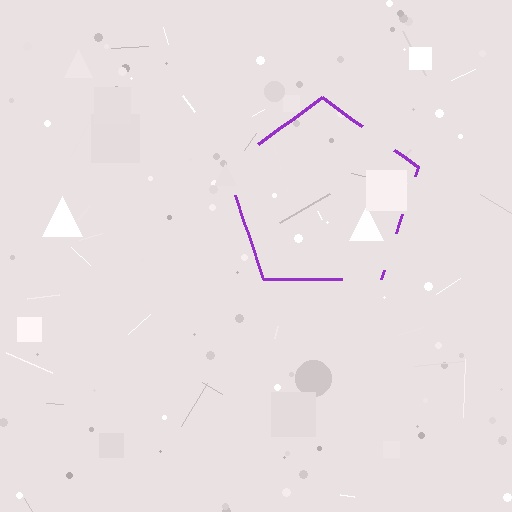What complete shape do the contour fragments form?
The contour fragments form a pentagon.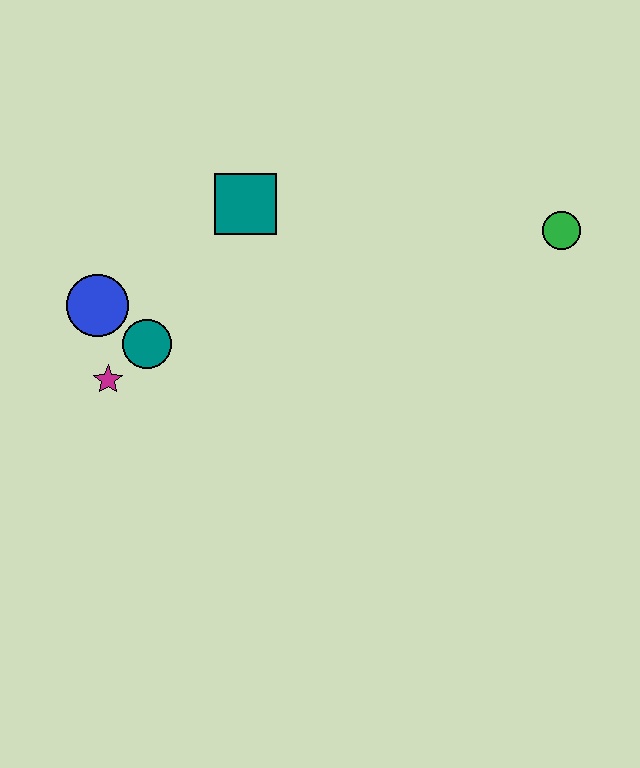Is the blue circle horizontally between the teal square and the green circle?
No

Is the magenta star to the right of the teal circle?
No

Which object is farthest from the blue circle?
The green circle is farthest from the blue circle.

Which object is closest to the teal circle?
The magenta star is closest to the teal circle.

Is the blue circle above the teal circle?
Yes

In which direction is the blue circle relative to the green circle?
The blue circle is to the left of the green circle.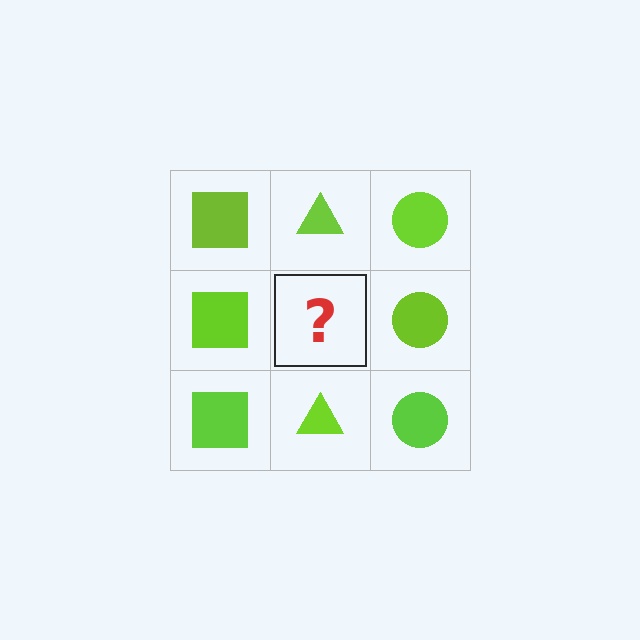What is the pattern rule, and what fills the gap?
The rule is that each column has a consistent shape. The gap should be filled with a lime triangle.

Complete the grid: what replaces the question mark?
The question mark should be replaced with a lime triangle.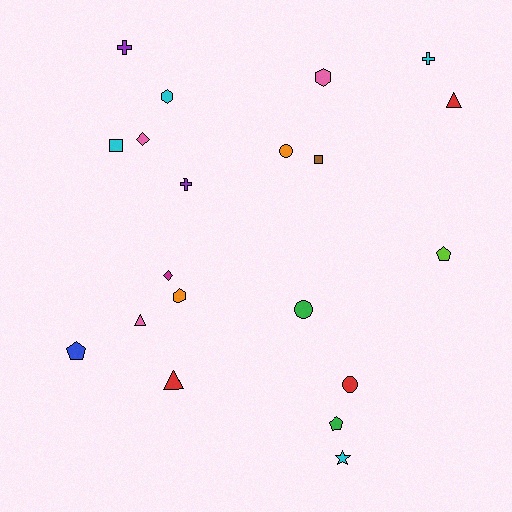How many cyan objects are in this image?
There are 4 cyan objects.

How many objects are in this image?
There are 20 objects.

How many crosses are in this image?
There are 3 crosses.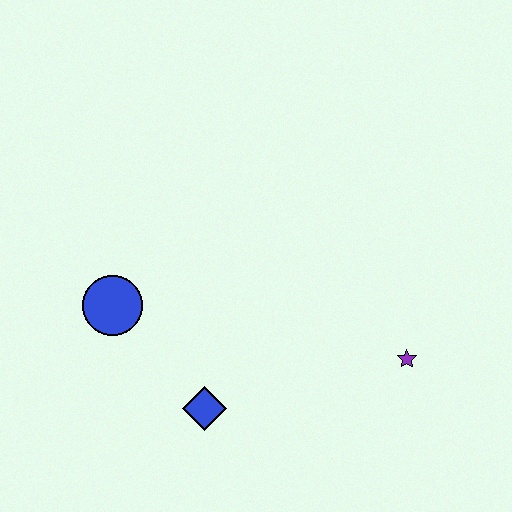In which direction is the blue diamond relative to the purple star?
The blue diamond is to the left of the purple star.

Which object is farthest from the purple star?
The blue circle is farthest from the purple star.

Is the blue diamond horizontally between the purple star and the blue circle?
Yes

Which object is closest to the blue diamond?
The blue circle is closest to the blue diamond.